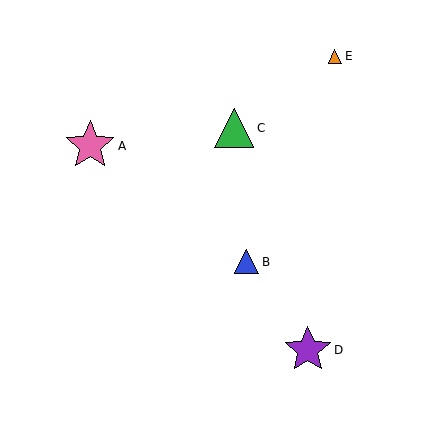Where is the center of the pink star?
The center of the pink star is at (90, 146).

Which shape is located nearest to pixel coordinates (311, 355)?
The purple star (labeled D) at (308, 350) is nearest to that location.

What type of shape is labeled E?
Shape E is an orange triangle.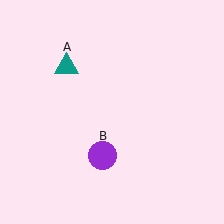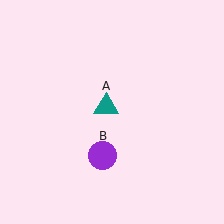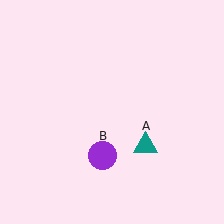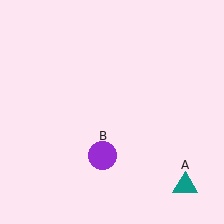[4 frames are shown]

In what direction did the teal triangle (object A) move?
The teal triangle (object A) moved down and to the right.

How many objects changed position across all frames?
1 object changed position: teal triangle (object A).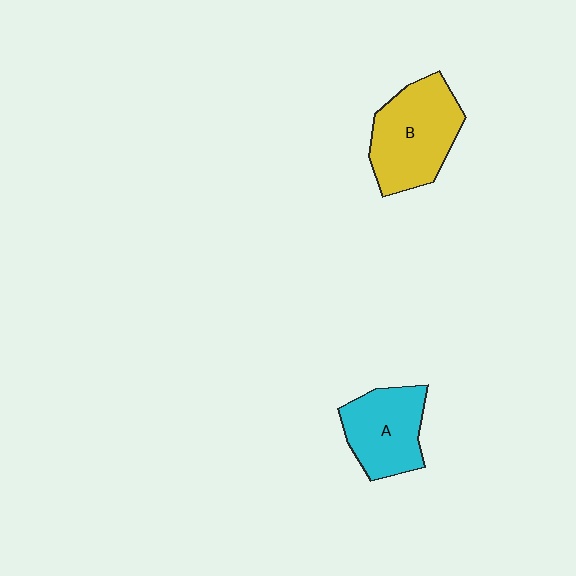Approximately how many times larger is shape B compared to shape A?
Approximately 1.3 times.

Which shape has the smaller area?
Shape A (cyan).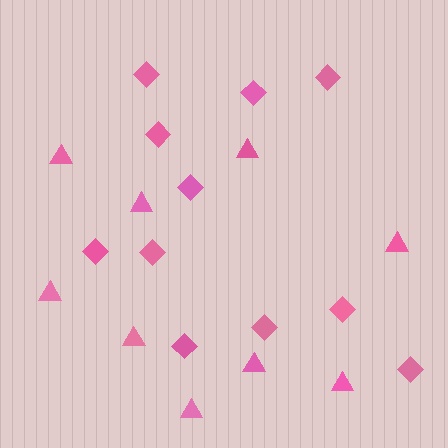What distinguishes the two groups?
There are 2 groups: one group of diamonds (11) and one group of triangles (9).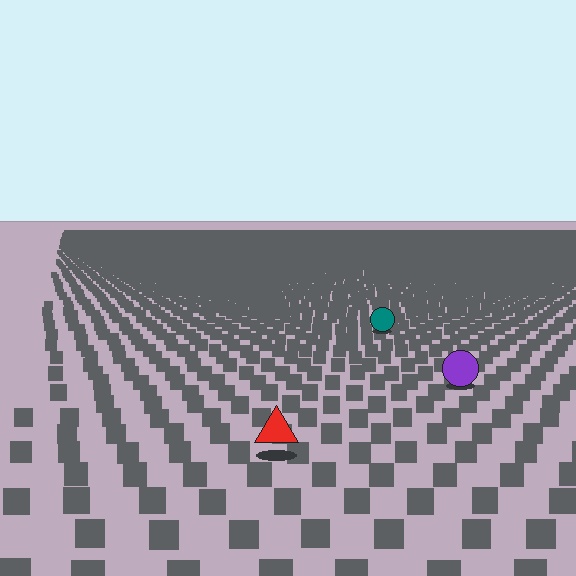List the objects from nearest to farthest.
From nearest to farthest: the red triangle, the purple circle, the teal circle.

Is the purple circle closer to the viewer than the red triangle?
No. The red triangle is closer — you can tell from the texture gradient: the ground texture is coarser near it.